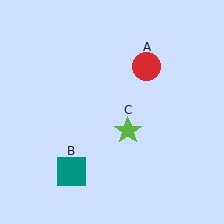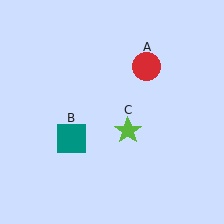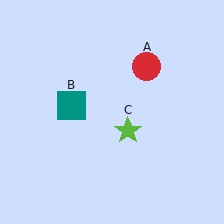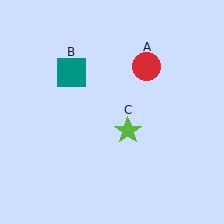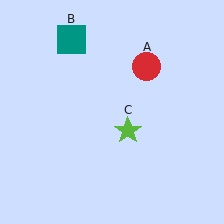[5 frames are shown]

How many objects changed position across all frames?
1 object changed position: teal square (object B).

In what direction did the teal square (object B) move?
The teal square (object B) moved up.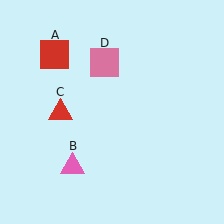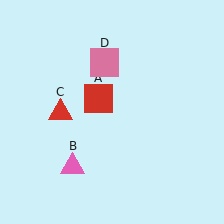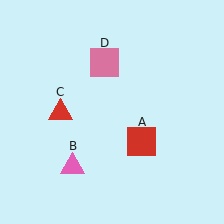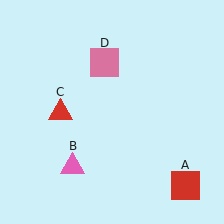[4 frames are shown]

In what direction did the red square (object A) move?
The red square (object A) moved down and to the right.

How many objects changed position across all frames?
1 object changed position: red square (object A).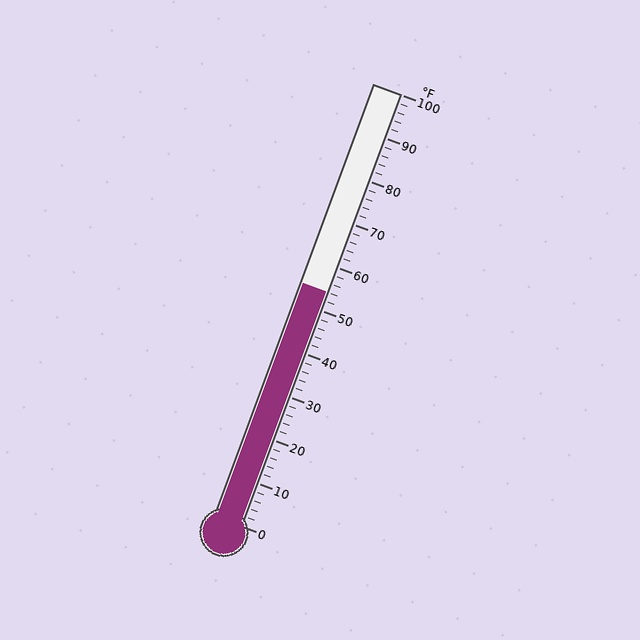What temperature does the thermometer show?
The thermometer shows approximately 54°F.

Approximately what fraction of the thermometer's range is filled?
The thermometer is filled to approximately 55% of its range.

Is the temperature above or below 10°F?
The temperature is above 10°F.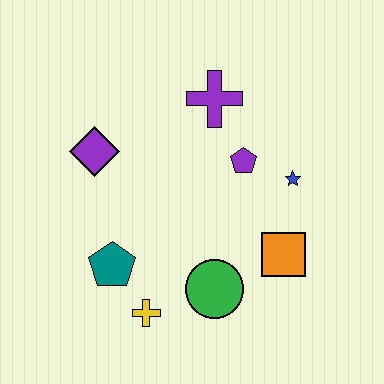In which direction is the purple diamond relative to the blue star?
The purple diamond is to the left of the blue star.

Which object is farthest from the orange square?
The purple diamond is farthest from the orange square.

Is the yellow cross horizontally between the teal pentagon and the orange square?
Yes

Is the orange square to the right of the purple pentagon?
Yes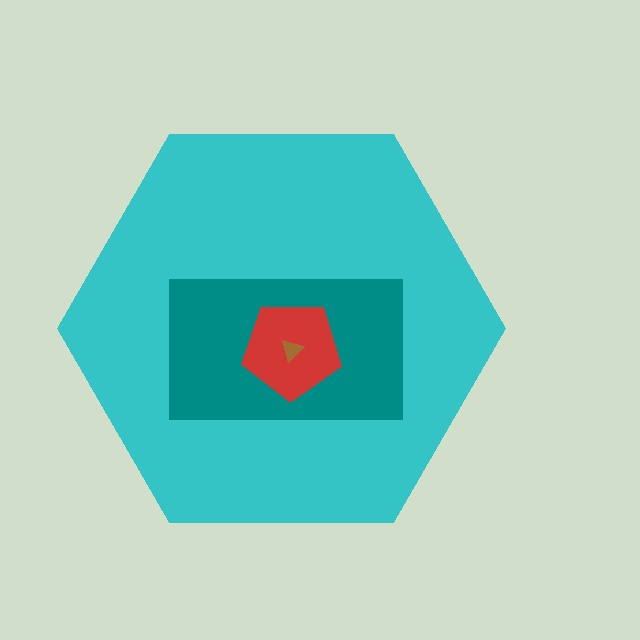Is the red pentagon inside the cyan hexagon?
Yes.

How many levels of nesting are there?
4.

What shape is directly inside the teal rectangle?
The red pentagon.